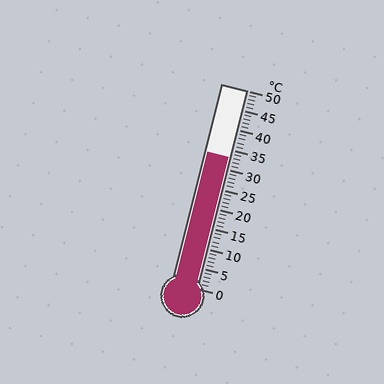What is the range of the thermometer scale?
The thermometer scale ranges from 0°C to 50°C.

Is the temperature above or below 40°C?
The temperature is below 40°C.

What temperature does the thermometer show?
The thermometer shows approximately 33°C.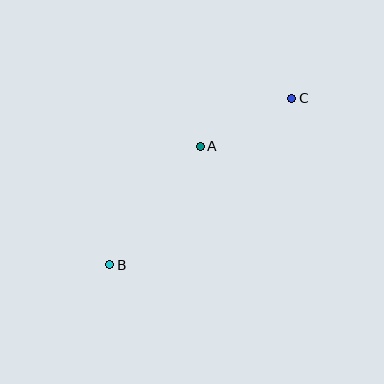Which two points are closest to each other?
Points A and C are closest to each other.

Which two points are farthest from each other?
Points B and C are farthest from each other.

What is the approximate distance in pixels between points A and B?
The distance between A and B is approximately 149 pixels.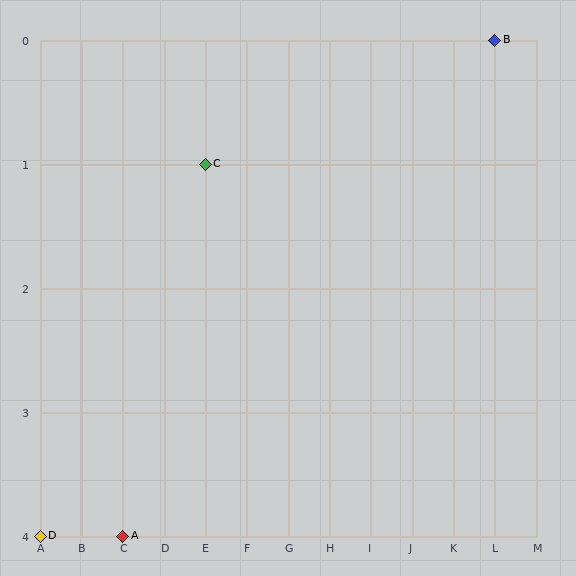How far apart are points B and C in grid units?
Points B and C are 7 columns and 1 row apart (about 7.1 grid units diagonally).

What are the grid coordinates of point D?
Point D is at grid coordinates (A, 4).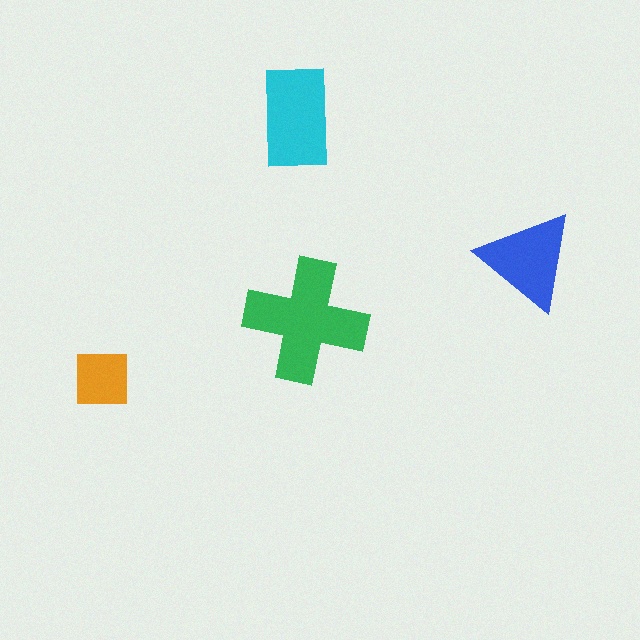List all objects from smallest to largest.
The orange square, the blue triangle, the cyan rectangle, the green cross.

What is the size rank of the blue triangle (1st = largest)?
3rd.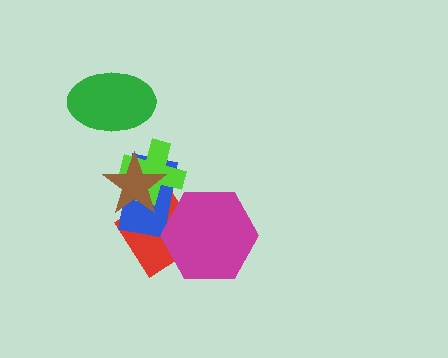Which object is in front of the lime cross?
The brown star is in front of the lime cross.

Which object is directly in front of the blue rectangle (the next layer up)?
The magenta hexagon is directly in front of the blue rectangle.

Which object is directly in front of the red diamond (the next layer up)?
The blue rectangle is directly in front of the red diamond.